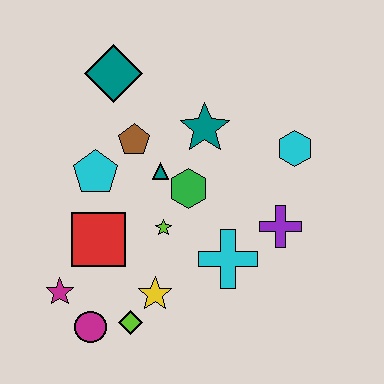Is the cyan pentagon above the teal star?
No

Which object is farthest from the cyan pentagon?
The cyan hexagon is farthest from the cyan pentagon.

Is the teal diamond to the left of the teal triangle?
Yes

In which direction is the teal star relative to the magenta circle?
The teal star is above the magenta circle.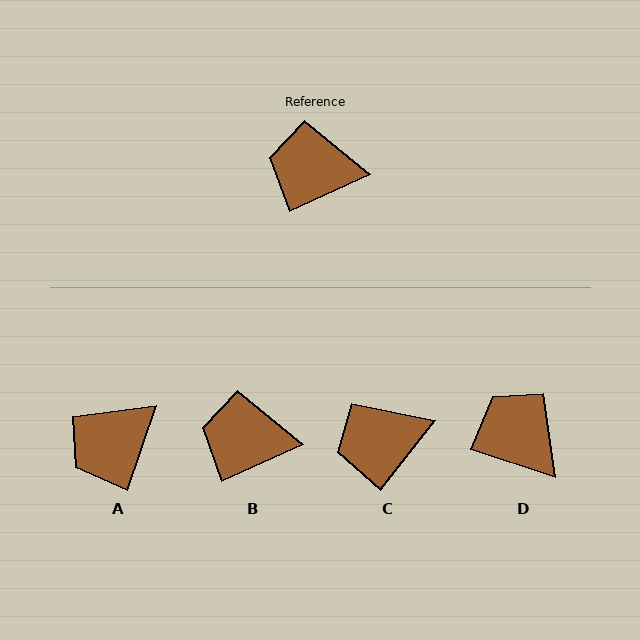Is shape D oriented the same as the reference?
No, it is off by about 43 degrees.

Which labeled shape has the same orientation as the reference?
B.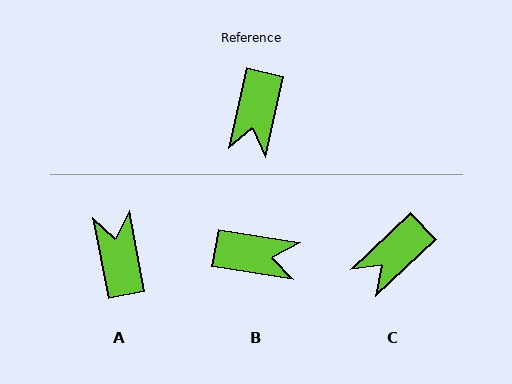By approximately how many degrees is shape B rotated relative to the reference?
Approximately 93 degrees counter-clockwise.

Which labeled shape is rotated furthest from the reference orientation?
A, about 156 degrees away.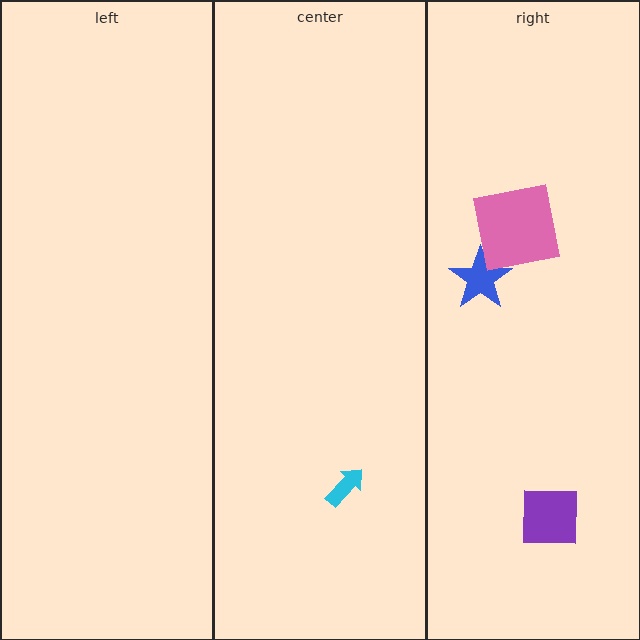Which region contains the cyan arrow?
The center region.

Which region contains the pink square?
The right region.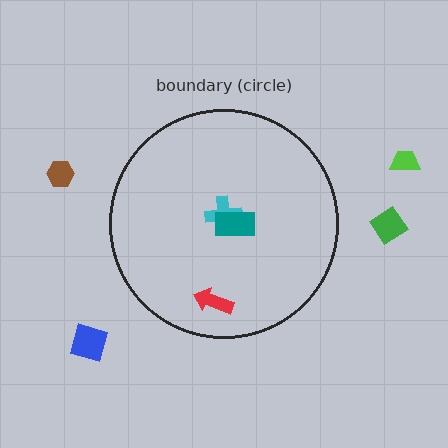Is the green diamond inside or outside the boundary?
Outside.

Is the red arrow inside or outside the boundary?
Inside.